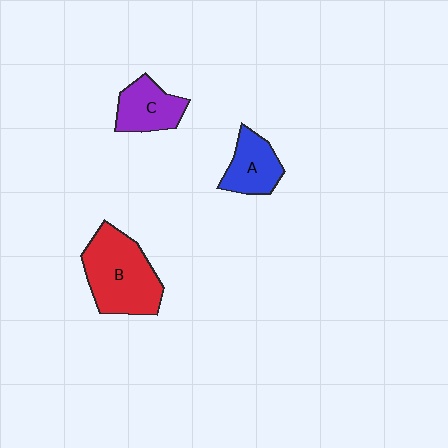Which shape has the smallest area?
Shape A (blue).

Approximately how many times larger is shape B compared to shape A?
Approximately 1.8 times.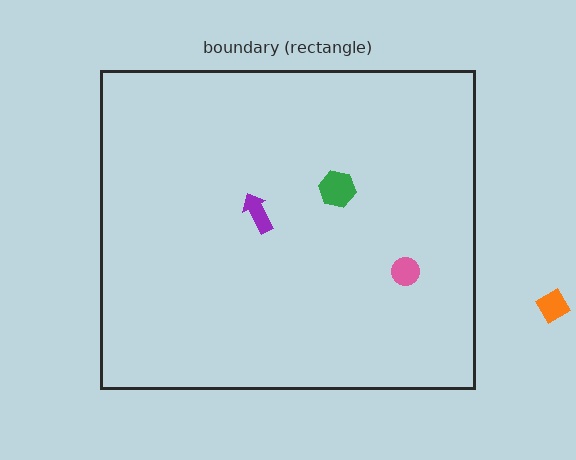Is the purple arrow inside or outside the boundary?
Inside.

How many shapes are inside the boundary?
3 inside, 1 outside.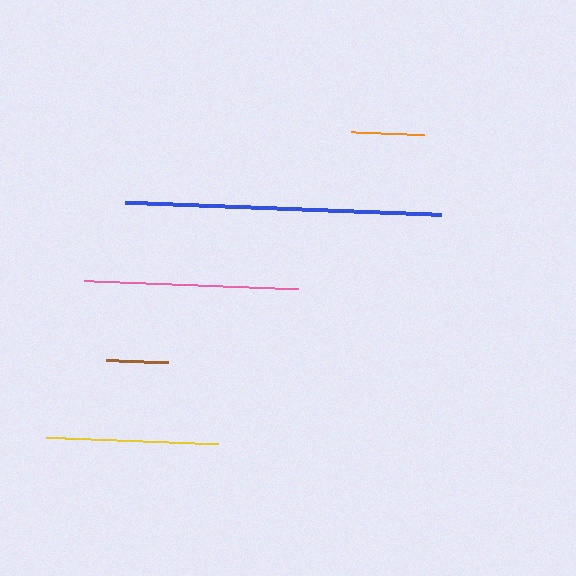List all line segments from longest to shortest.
From longest to shortest: blue, pink, yellow, orange, brown.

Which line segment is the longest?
The blue line is the longest at approximately 315 pixels.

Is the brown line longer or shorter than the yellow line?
The yellow line is longer than the brown line.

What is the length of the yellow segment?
The yellow segment is approximately 172 pixels long.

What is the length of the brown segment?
The brown segment is approximately 62 pixels long.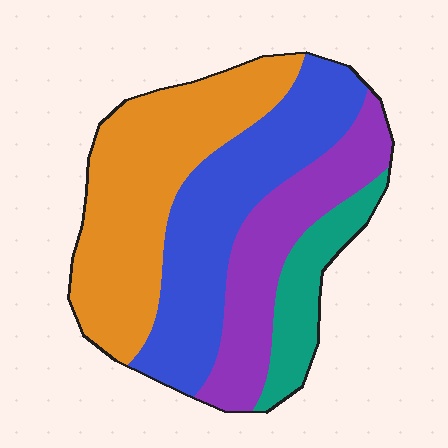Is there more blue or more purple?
Blue.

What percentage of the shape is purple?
Purple covers 22% of the shape.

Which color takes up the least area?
Teal, at roughly 10%.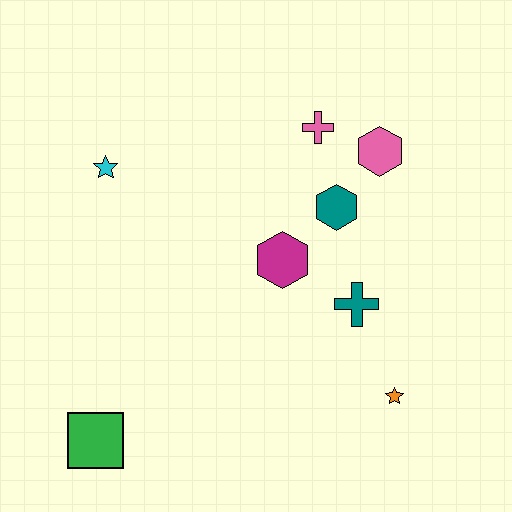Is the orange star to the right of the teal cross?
Yes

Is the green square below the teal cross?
Yes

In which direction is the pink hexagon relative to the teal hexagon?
The pink hexagon is above the teal hexagon.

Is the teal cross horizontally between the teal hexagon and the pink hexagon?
Yes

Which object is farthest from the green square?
The pink hexagon is farthest from the green square.